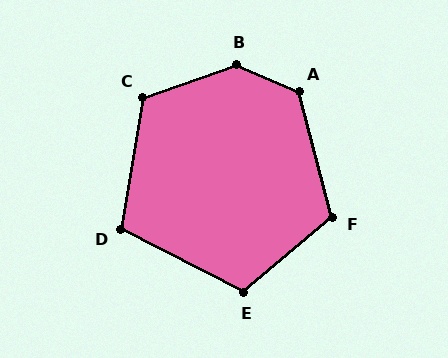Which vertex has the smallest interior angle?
D, at approximately 108 degrees.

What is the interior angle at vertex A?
Approximately 128 degrees (obtuse).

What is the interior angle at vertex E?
Approximately 113 degrees (obtuse).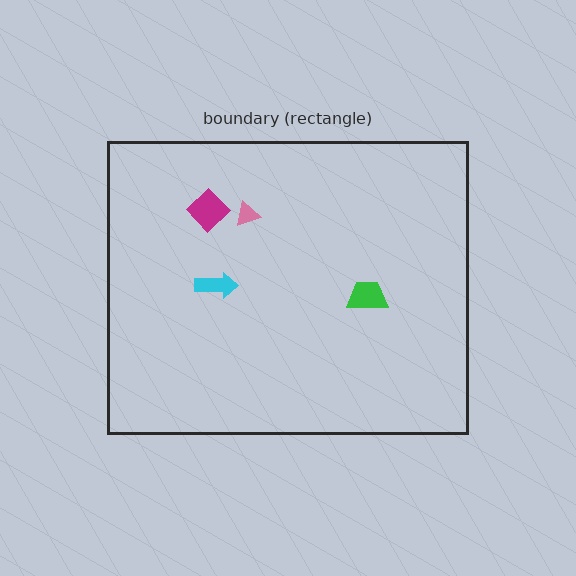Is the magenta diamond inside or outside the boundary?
Inside.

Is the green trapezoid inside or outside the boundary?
Inside.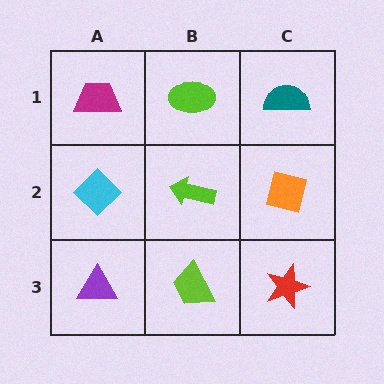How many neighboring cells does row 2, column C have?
3.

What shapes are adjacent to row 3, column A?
A cyan diamond (row 2, column A), a lime trapezoid (row 3, column B).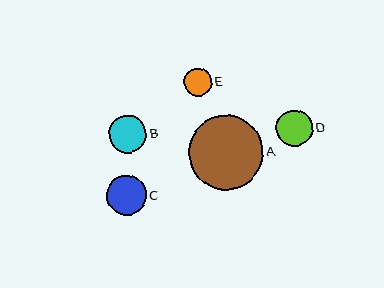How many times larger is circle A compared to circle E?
Circle A is approximately 2.7 times the size of circle E.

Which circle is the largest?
Circle A is the largest with a size of approximately 75 pixels.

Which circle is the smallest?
Circle E is the smallest with a size of approximately 28 pixels.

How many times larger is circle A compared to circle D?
Circle A is approximately 2.0 times the size of circle D.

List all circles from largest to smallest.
From largest to smallest: A, C, B, D, E.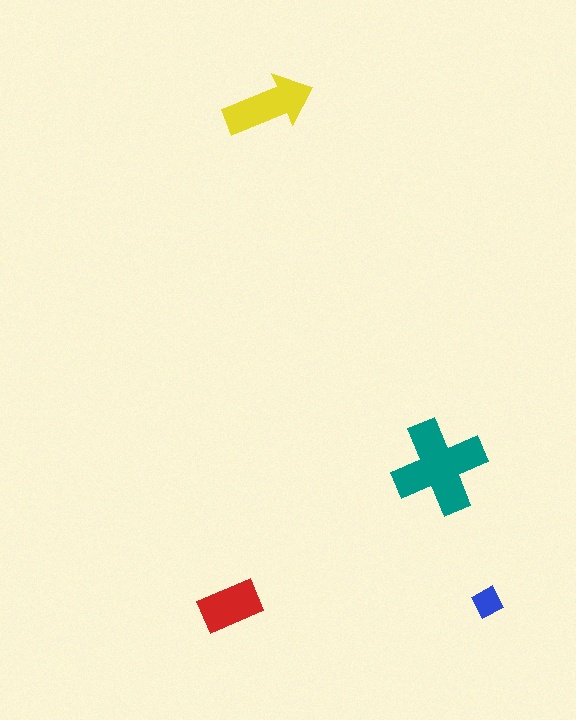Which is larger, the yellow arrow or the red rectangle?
The yellow arrow.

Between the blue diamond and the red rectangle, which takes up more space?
The red rectangle.